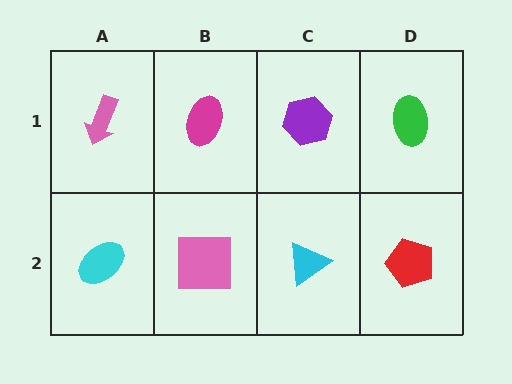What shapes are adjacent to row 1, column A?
A cyan ellipse (row 2, column A), a magenta ellipse (row 1, column B).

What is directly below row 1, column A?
A cyan ellipse.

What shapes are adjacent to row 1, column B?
A pink square (row 2, column B), a pink arrow (row 1, column A), a purple hexagon (row 1, column C).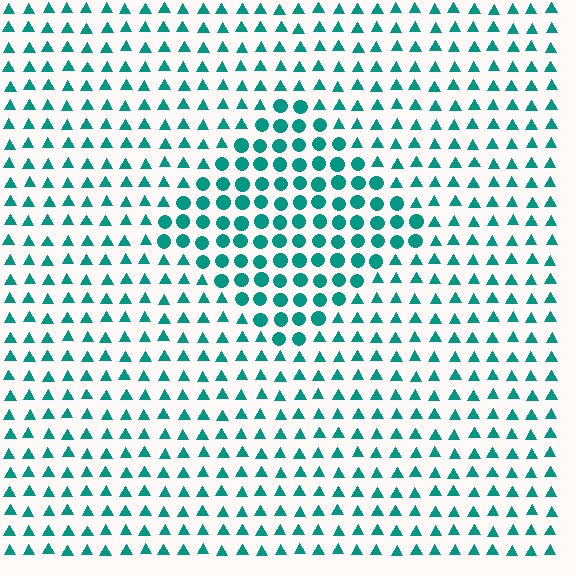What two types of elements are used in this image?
The image uses circles inside the diamond region and triangles outside it.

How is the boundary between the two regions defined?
The boundary is defined by a change in element shape: circles inside vs. triangles outside. All elements share the same color and spacing.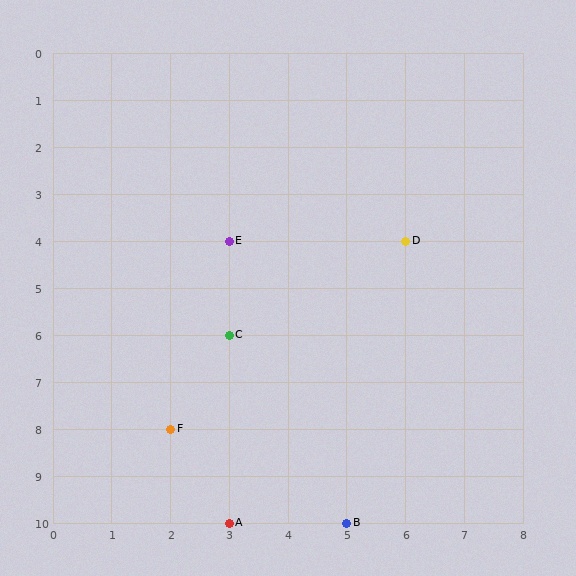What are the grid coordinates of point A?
Point A is at grid coordinates (3, 10).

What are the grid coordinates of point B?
Point B is at grid coordinates (5, 10).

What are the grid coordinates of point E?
Point E is at grid coordinates (3, 4).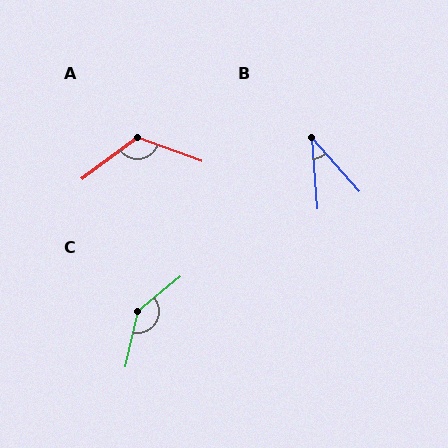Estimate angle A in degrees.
Approximately 123 degrees.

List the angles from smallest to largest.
B (37°), A (123°), C (142°).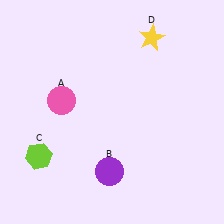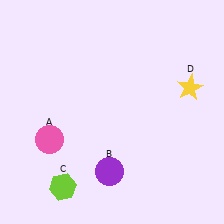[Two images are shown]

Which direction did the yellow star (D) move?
The yellow star (D) moved down.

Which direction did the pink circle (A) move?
The pink circle (A) moved down.